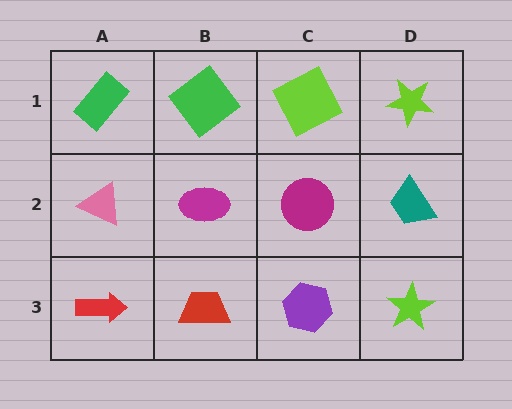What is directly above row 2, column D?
A lime star.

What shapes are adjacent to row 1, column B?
A magenta ellipse (row 2, column B), a green rectangle (row 1, column A), a lime square (row 1, column C).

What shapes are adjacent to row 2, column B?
A green diamond (row 1, column B), a red trapezoid (row 3, column B), a pink triangle (row 2, column A), a magenta circle (row 2, column C).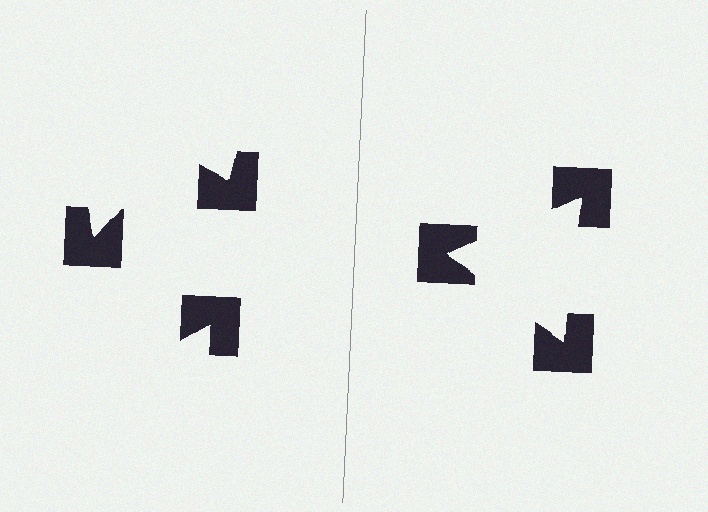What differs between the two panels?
The notched squares are positioned identically on both sides; only the wedge orientations differ. On the right they align to a triangle; on the left they are misaligned.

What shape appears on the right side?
An illusory triangle.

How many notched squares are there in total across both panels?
6 — 3 on each side.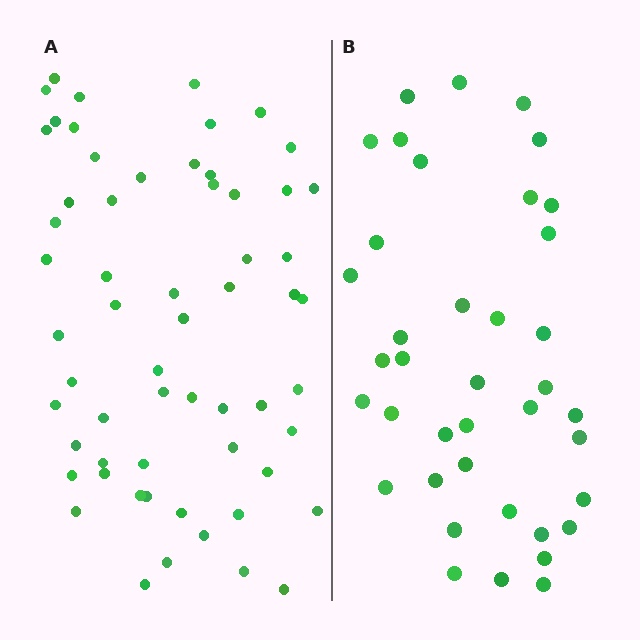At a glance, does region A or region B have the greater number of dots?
Region A (the left region) has more dots.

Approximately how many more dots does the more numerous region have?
Region A has approximately 20 more dots than region B.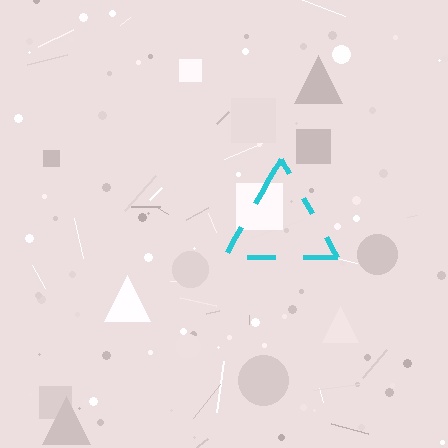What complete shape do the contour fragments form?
The contour fragments form a triangle.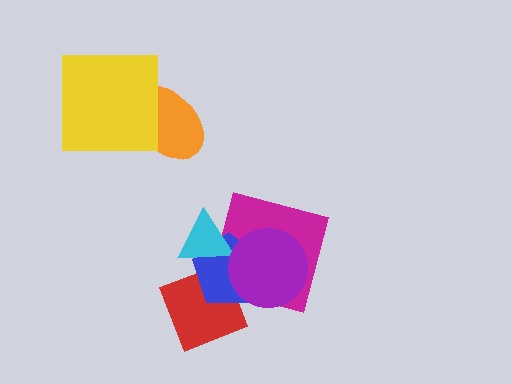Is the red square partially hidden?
Yes, it is partially covered by another shape.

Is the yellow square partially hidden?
No, no other shape covers it.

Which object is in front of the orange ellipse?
The yellow square is in front of the orange ellipse.